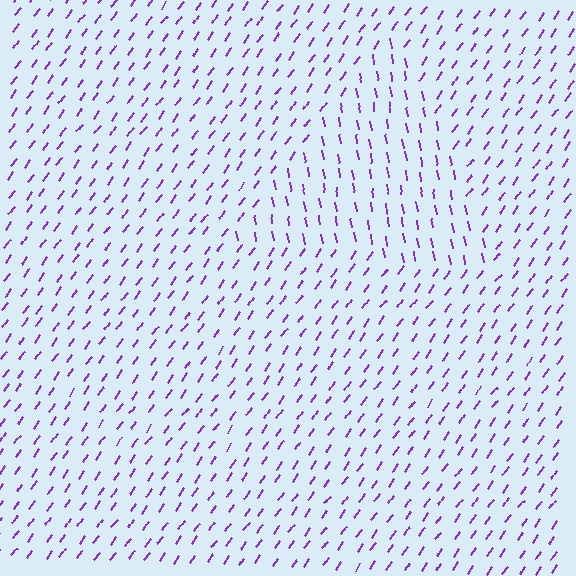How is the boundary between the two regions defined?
The boundary is defined purely by a change in line orientation (approximately 45 degrees difference). All lines are the same color and thickness.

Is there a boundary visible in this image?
Yes, there is a texture boundary formed by a change in line orientation.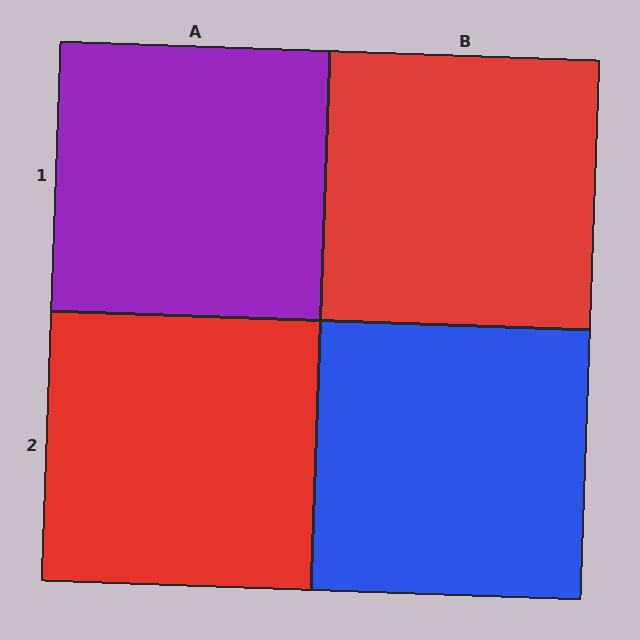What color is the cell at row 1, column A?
Purple.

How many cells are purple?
1 cell is purple.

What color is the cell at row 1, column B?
Red.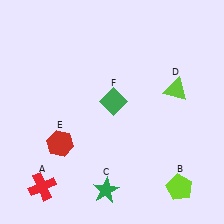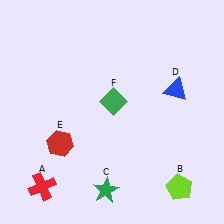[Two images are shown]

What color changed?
The triangle (D) changed from lime in Image 1 to blue in Image 2.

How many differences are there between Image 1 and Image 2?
There is 1 difference between the two images.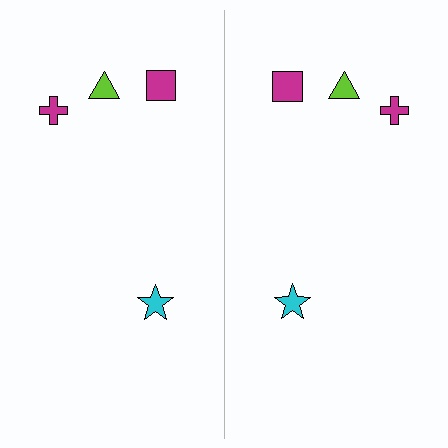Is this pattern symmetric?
Yes, this pattern has bilateral (reflection) symmetry.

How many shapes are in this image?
There are 8 shapes in this image.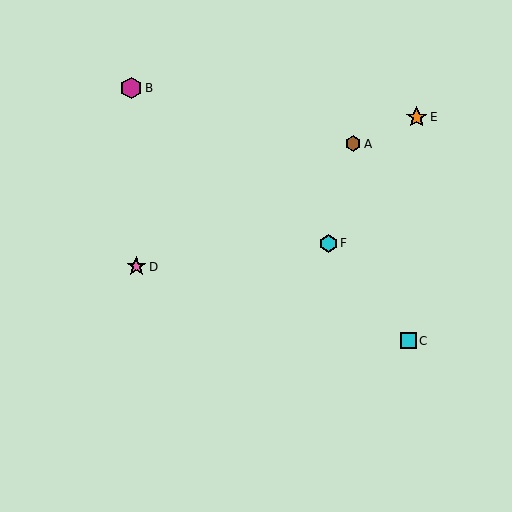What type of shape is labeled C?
Shape C is a cyan square.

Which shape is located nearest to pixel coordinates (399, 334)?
The cyan square (labeled C) at (408, 341) is nearest to that location.